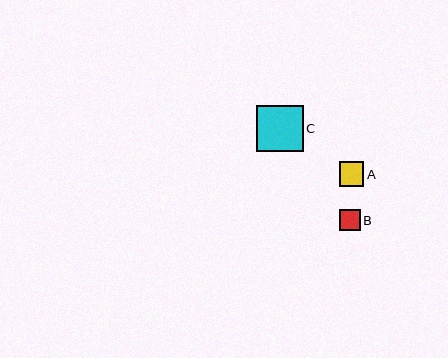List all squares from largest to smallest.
From largest to smallest: C, A, B.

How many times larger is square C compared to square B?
Square C is approximately 2.2 times the size of square B.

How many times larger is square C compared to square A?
Square C is approximately 1.9 times the size of square A.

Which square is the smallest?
Square B is the smallest with a size of approximately 21 pixels.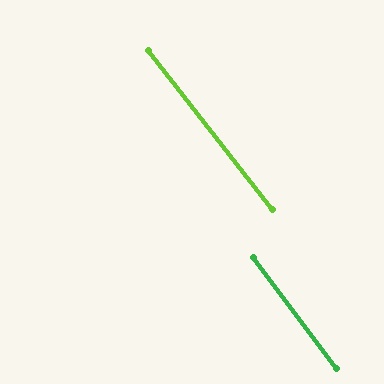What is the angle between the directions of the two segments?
Approximately 1 degree.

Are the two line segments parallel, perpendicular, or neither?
Parallel — their directions differ by only 1.0°.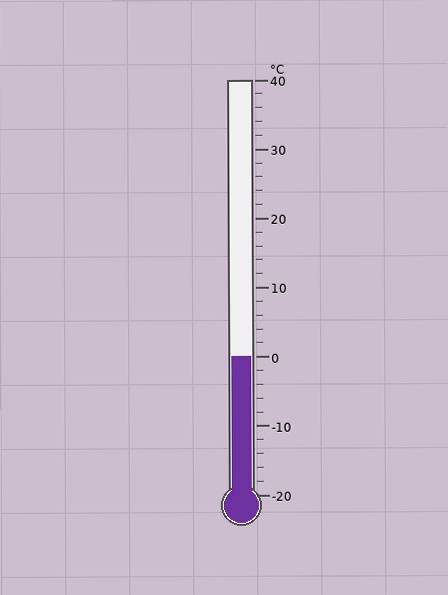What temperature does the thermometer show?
The thermometer shows approximately 0°C.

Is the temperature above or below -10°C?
The temperature is above -10°C.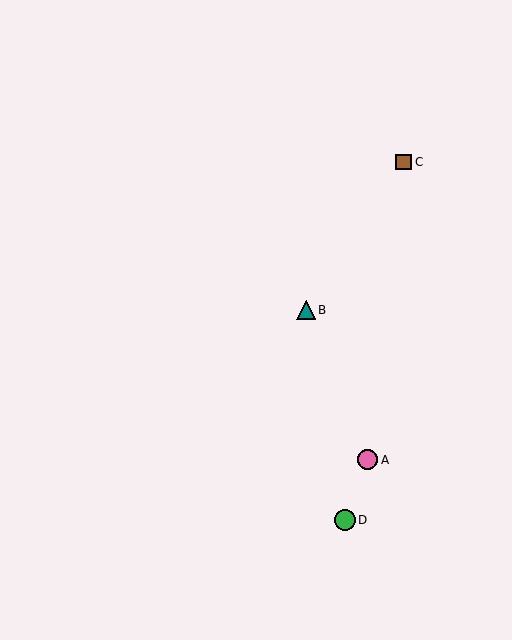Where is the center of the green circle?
The center of the green circle is at (345, 520).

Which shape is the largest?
The green circle (labeled D) is the largest.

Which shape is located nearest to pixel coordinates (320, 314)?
The teal triangle (labeled B) at (306, 310) is nearest to that location.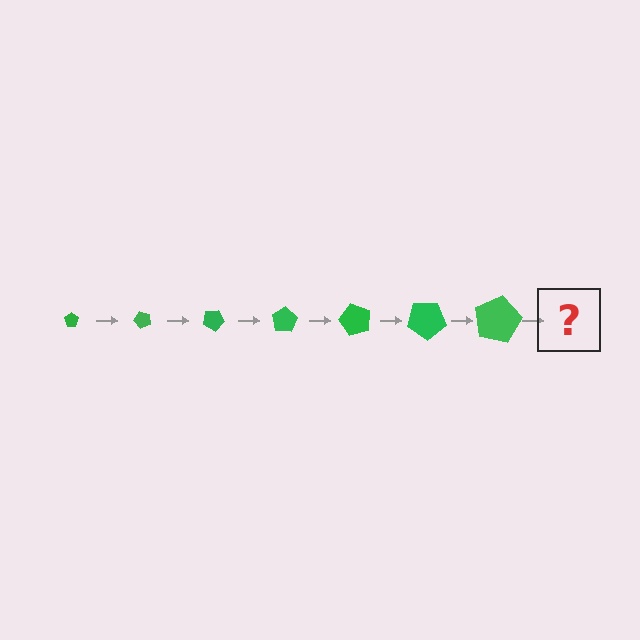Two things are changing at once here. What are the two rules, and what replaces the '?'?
The two rules are that the pentagon grows larger each step and it rotates 50 degrees each step. The '?' should be a pentagon, larger than the previous one and rotated 350 degrees from the start.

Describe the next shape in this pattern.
It should be a pentagon, larger than the previous one and rotated 350 degrees from the start.